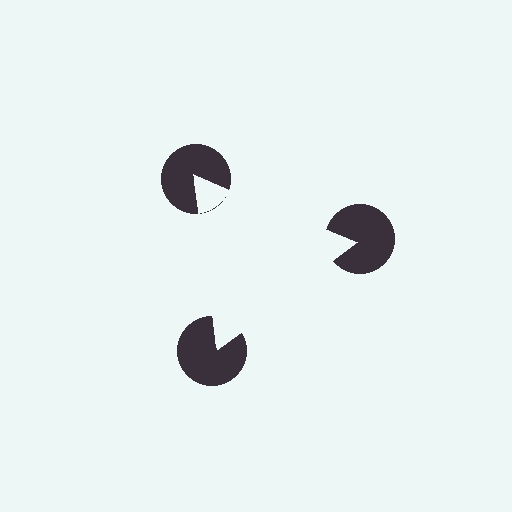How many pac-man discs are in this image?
There are 3 — one at each vertex of the illusory triangle.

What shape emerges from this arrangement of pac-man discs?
An illusory triangle — its edges are inferred from the aligned wedge cuts in the pac-man discs, not physically drawn.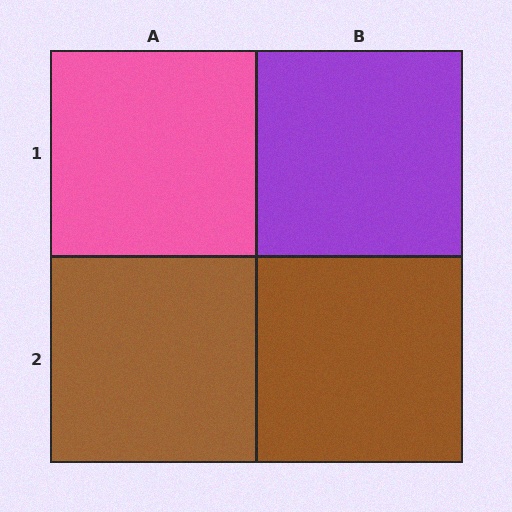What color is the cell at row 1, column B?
Purple.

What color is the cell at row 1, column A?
Pink.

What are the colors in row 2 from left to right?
Brown, brown.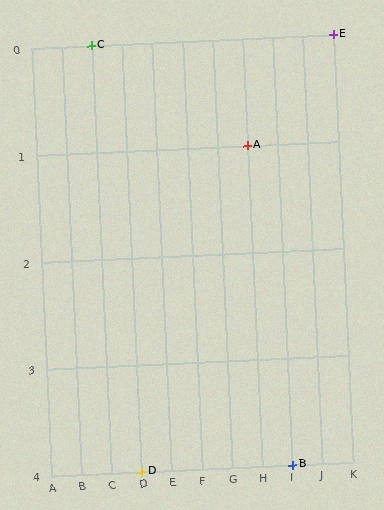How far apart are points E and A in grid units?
Points E and A are 3 columns and 1 row apart (about 3.2 grid units diagonally).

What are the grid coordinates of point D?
Point D is at grid coordinates (D, 4).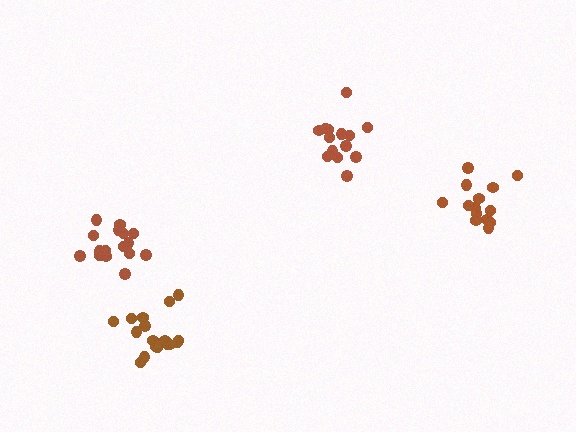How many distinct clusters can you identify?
There are 4 distinct clusters.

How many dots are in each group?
Group 1: 17 dots, Group 2: 17 dots, Group 3: 14 dots, Group 4: 14 dots (62 total).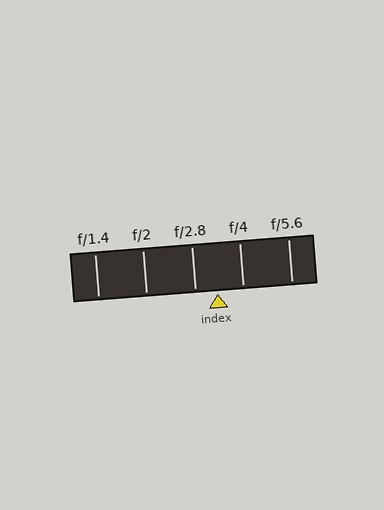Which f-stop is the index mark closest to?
The index mark is closest to f/2.8.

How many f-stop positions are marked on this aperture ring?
There are 5 f-stop positions marked.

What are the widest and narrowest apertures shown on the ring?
The widest aperture shown is f/1.4 and the narrowest is f/5.6.